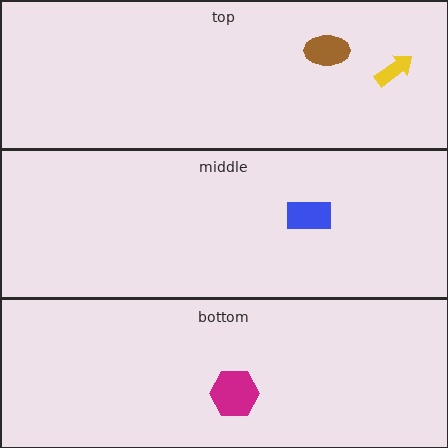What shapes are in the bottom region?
The magenta hexagon.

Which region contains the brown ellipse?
The top region.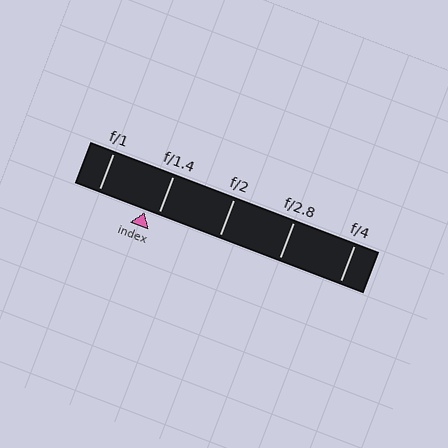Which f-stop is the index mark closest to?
The index mark is closest to f/1.4.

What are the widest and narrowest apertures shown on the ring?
The widest aperture shown is f/1 and the narrowest is f/4.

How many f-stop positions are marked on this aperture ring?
There are 5 f-stop positions marked.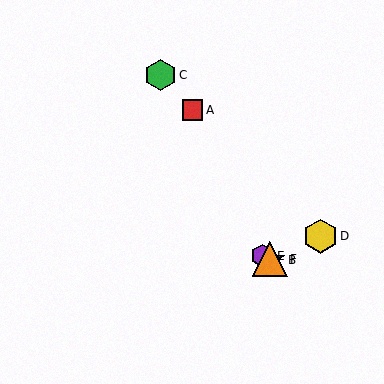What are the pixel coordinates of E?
Object E is at (262, 256).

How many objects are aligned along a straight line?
3 objects (B, E, F) are aligned along a straight line.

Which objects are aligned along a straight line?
Objects B, E, F are aligned along a straight line.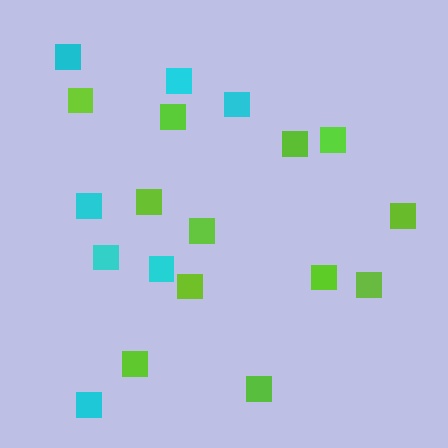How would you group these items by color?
There are 2 groups: one group of cyan squares (7) and one group of lime squares (12).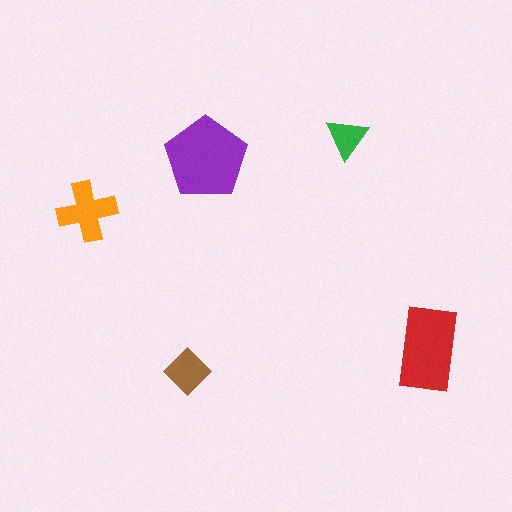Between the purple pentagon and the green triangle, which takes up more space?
The purple pentagon.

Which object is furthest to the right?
The red rectangle is rightmost.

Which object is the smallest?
The green triangle.